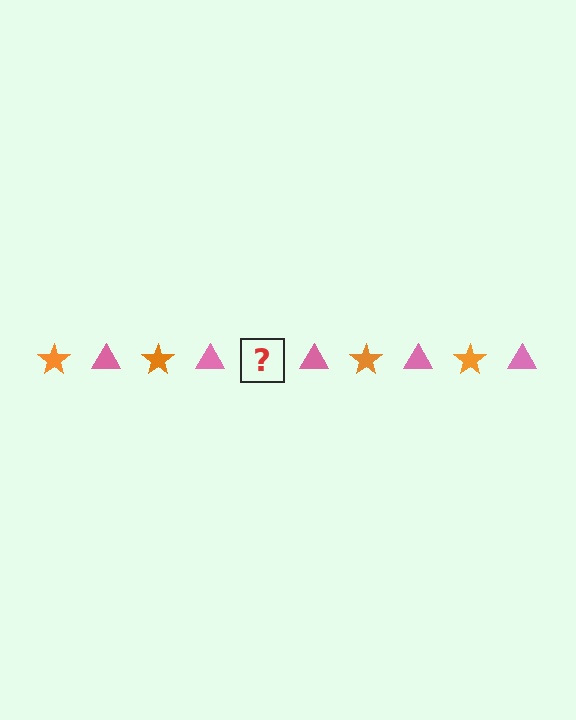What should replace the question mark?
The question mark should be replaced with an orange star.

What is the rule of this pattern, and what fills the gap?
The rule is that the pattern alternates between orange star and pink triangle. The gap should be filled with an orange star.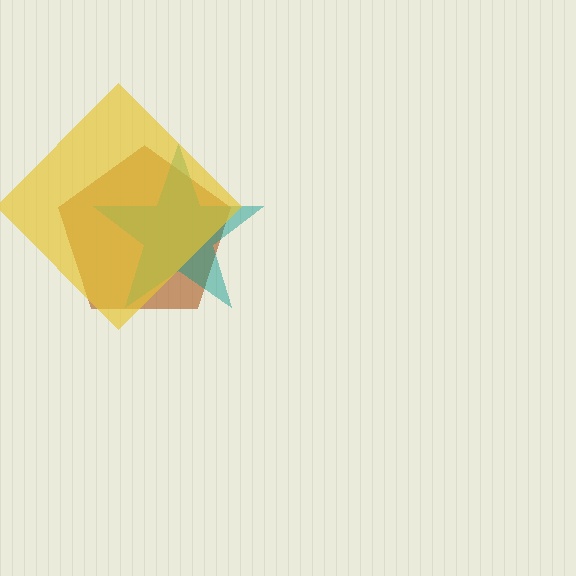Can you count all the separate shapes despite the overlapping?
Yes, there are 3 separate shapes.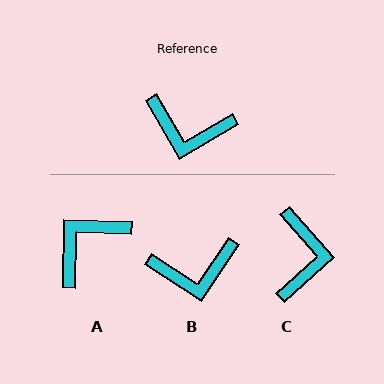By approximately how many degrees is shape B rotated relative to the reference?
Approximately 26 degrees counter-clockwise.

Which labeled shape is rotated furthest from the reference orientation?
A, about 122 degrees away.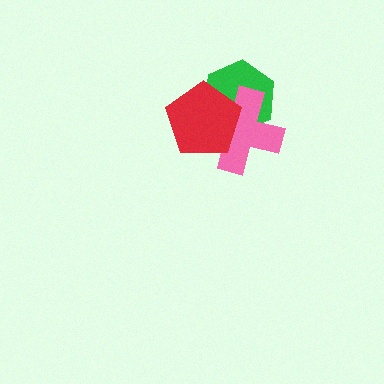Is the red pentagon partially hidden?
No, no other shape covers it.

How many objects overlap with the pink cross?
2 objects overlap with the pink cross.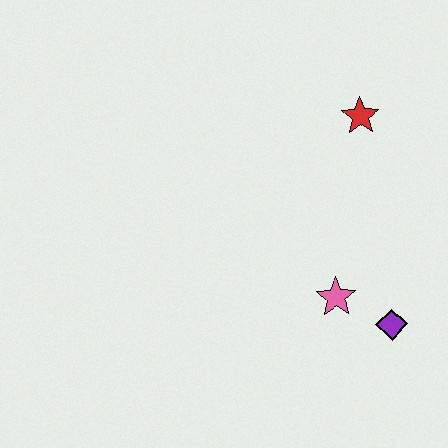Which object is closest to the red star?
The pink star is closest to the red star.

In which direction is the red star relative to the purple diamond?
The red star is above the purple diamond.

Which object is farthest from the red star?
The purple diamond is farthest from the red star.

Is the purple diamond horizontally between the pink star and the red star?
No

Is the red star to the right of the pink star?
Yes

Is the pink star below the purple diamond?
No